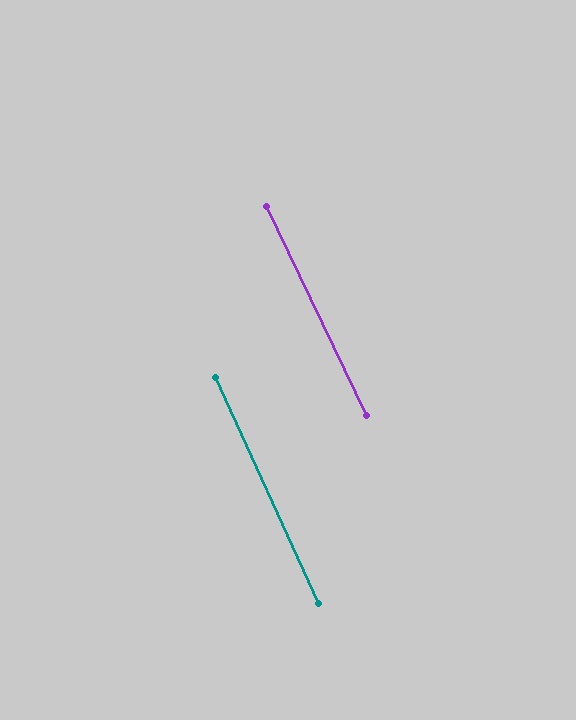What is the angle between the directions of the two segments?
Approximately 1 degree.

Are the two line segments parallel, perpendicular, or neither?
Parallel — their directions differ by only 1.1°.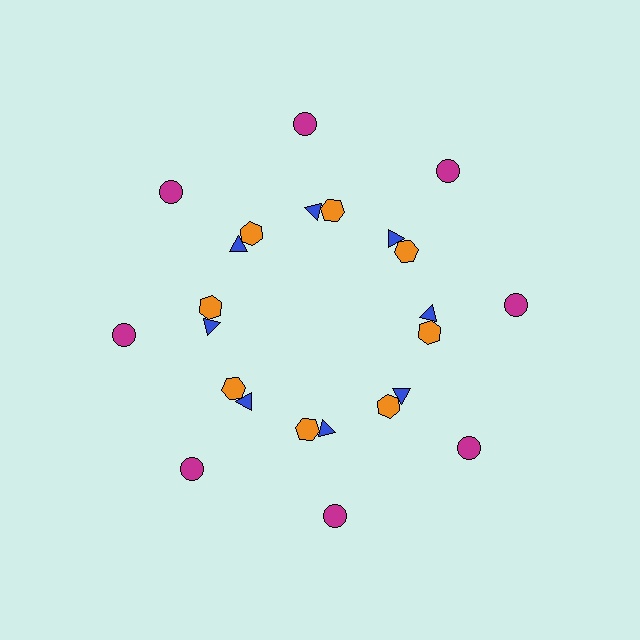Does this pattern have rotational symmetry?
Yes, this pattern has 8-fold rotational symmetry. It looks the same after rotating 45 degrees around the center.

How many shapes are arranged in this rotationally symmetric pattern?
There are 24 shapes, arranged in 8 groups of 3.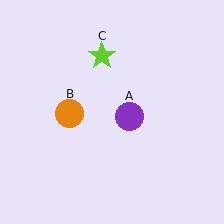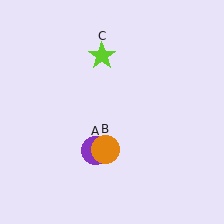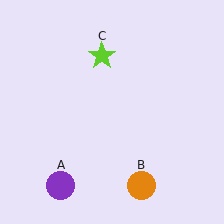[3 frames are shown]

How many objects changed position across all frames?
2 objects changed position: purple circle (object A), orange circle (object B).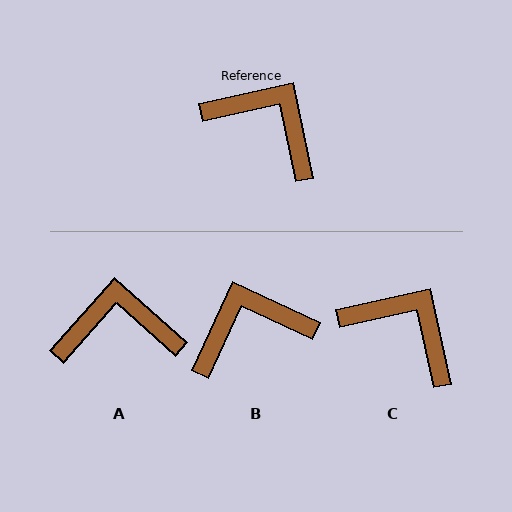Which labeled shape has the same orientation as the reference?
C.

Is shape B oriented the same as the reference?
No, it is off by about 53 degrees.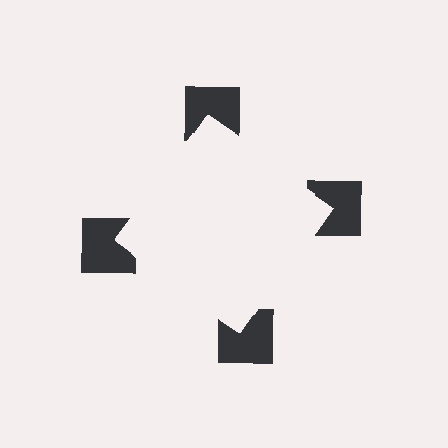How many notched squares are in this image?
There are 4 — one at each vertex of the illusory square.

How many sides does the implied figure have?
4 sides.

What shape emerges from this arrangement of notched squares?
An illusory square — its edges are inferred from the aligned wedge cuts in the notched squares, not physically drawn.